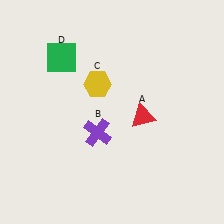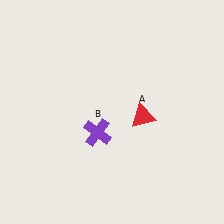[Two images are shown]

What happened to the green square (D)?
The green square (D) was removed in Image 2. It was in the top-left area of Image 1.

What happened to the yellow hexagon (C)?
The yellow hexagon (C) was removed in Image 2. It was in the top-left area of Image 1.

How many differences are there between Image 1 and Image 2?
There are 2 differences between the two images.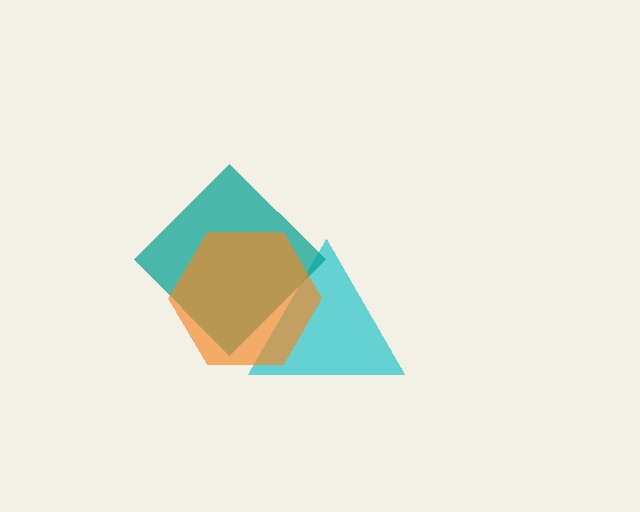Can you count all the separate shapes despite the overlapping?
Yes, there are 3 separate shapes.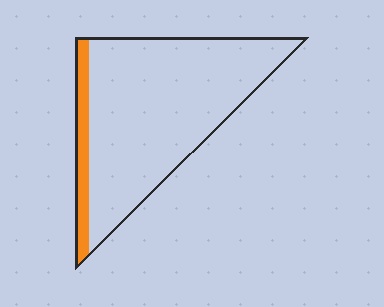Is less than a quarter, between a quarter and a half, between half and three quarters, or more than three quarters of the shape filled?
Less than a quarter.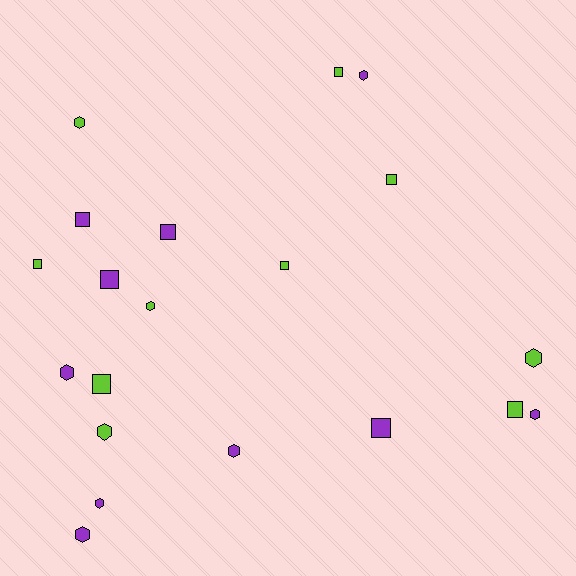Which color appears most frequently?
Lime, with 10 objects.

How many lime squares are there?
There are 6 lime squares.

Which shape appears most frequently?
Hexagon, with 10 objects.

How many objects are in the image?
There are 20 objects.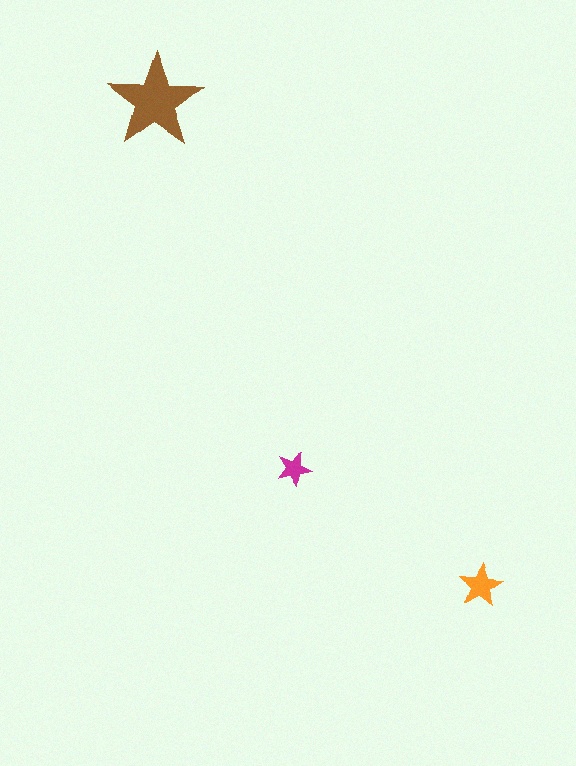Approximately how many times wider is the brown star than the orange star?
About 2 times wider.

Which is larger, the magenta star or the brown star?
The brown one.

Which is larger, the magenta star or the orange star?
The orange one.